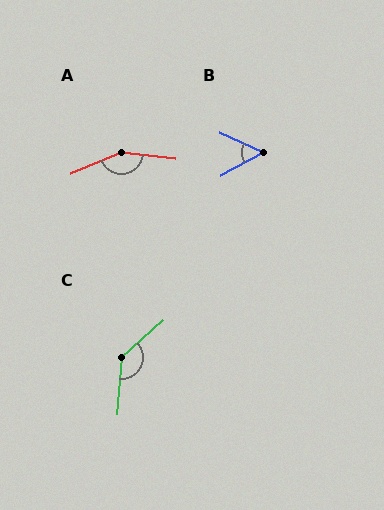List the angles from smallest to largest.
B (53°), C (136°), A (152°).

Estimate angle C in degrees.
Approximately 136 degrees.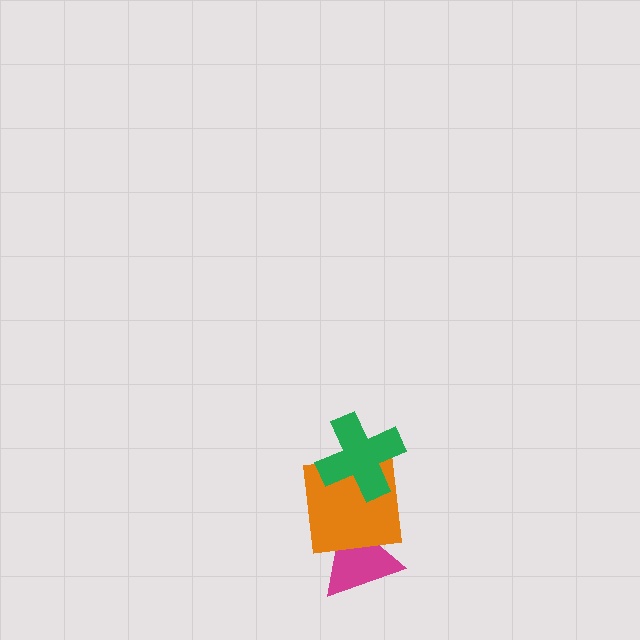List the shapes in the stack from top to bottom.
From top to bottom: the green cross, the orange square, the magenta triangle.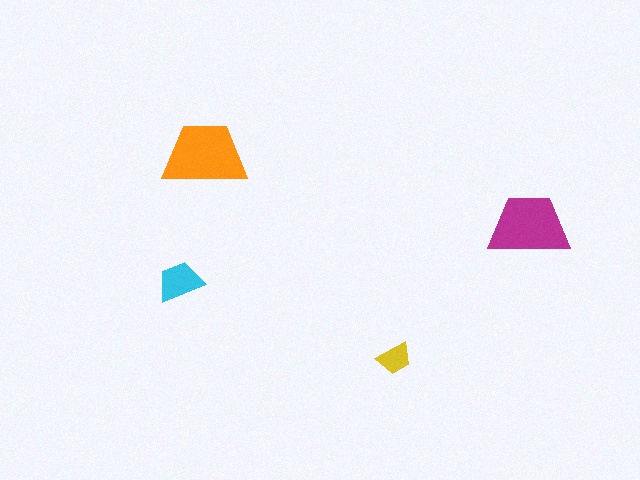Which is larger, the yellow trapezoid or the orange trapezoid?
The orange one.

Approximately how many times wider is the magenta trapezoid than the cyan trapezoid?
About 2 times wider.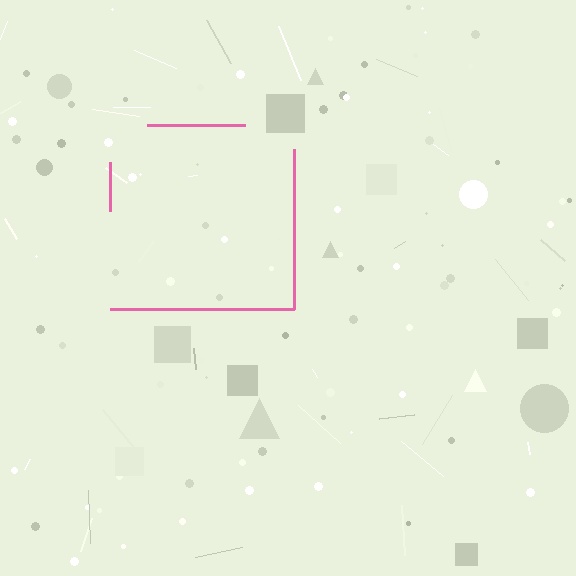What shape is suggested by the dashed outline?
The dashed outline suggests a square.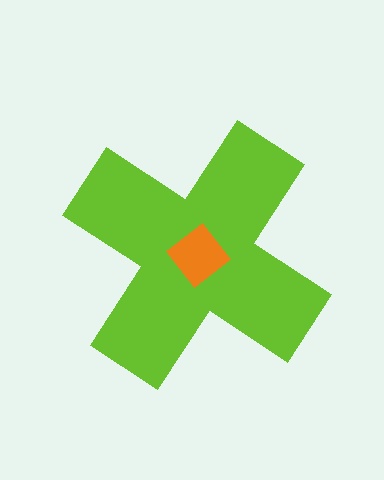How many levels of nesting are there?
2.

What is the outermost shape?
The lime cross.